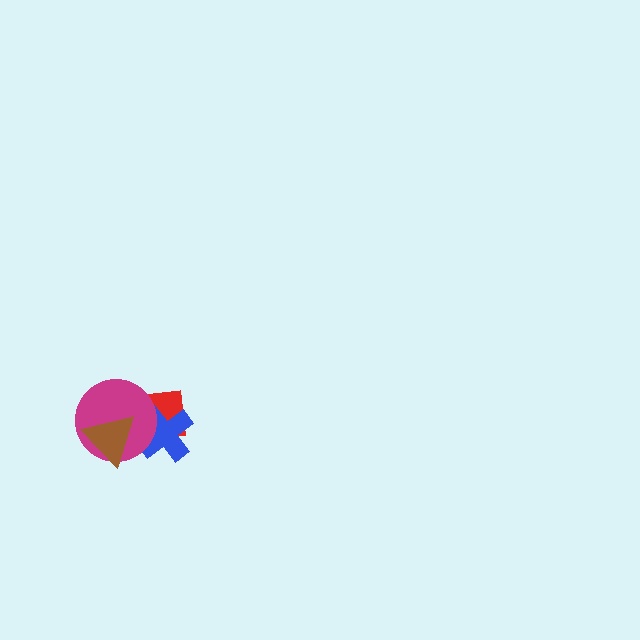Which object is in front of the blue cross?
The magenta circle is in front of the blue cross.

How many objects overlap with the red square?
3 objects overlap with the red square.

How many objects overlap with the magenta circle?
3 objects overlap with the magenta circle.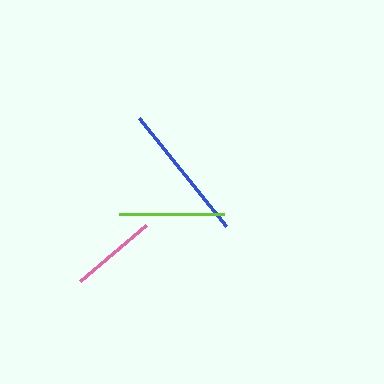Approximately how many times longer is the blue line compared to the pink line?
The blue line is approximately 1.6 times the length of the pink line.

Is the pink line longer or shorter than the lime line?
The lime line is longer than the pink line.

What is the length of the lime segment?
The lime segment is approximately 105 pixels long.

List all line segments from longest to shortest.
From longest to shortest: blue, lime, pink.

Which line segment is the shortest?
The pink line is the shortest at approximately 87 pixels.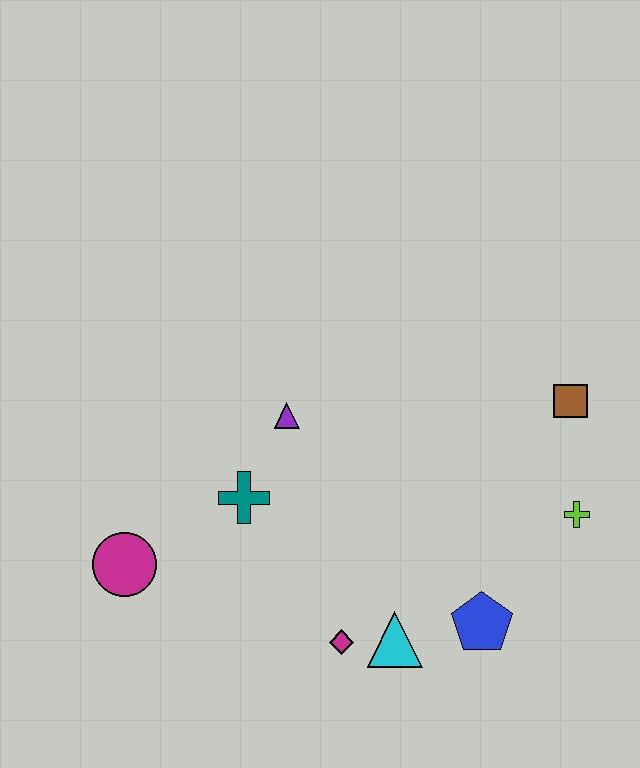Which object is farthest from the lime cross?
The magenta circle is farthest from the lime cross.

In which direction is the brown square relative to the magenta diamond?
The brown square is above the magenta diamond.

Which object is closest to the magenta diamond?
The cyan triangle is closest to the magenta diamond.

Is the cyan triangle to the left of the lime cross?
Yes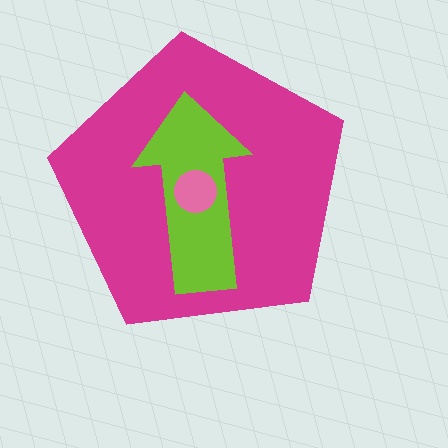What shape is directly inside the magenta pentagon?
The lime arrow.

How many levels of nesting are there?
3.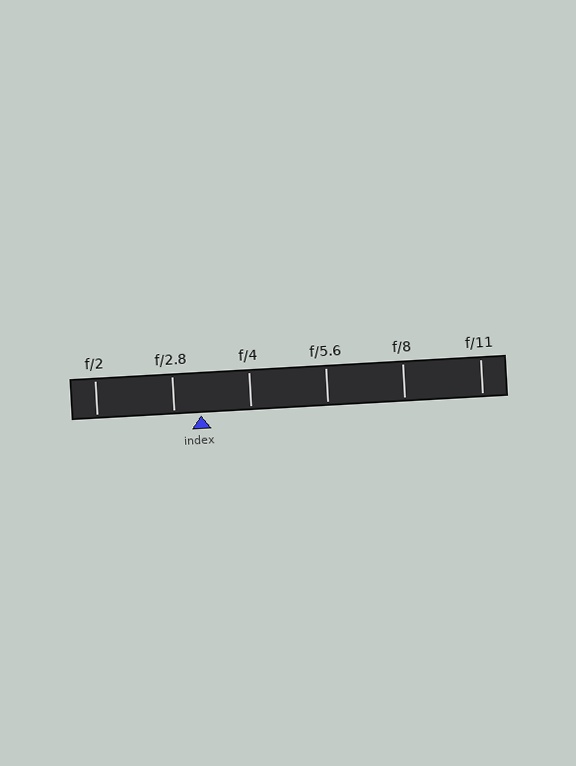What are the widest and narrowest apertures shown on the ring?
The widest aperture shown is f/2 and the narrowest is f/11.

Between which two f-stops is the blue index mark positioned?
The index mark is between f/2.8 and f/4.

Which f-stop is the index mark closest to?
The index mark is closest to f/2.8.